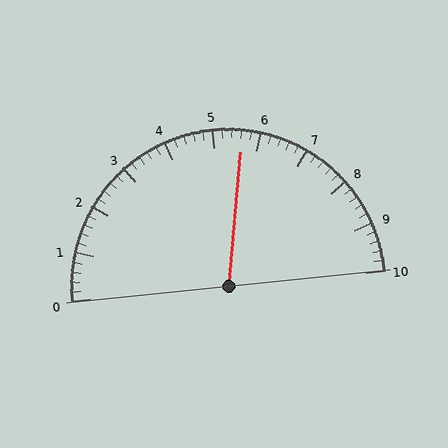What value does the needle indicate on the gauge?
The needle indicates approximately 5.6.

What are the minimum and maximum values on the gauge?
The gauge ranges from 0 to 10.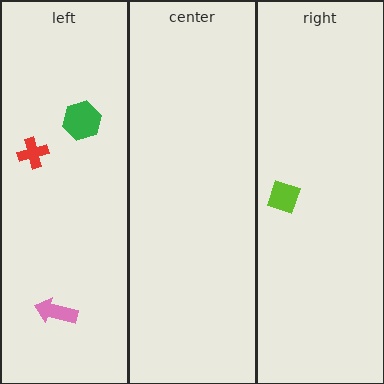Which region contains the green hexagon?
The left region.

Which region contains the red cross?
The left region.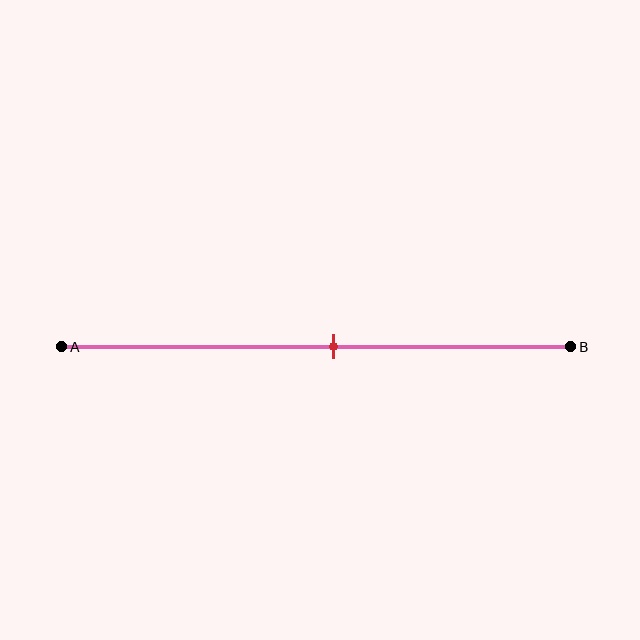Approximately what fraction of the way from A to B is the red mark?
The red mark is approximately 55% of the way from A to B.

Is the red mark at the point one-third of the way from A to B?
No, the mark is at about 55% from A, not at the 33% one-third point.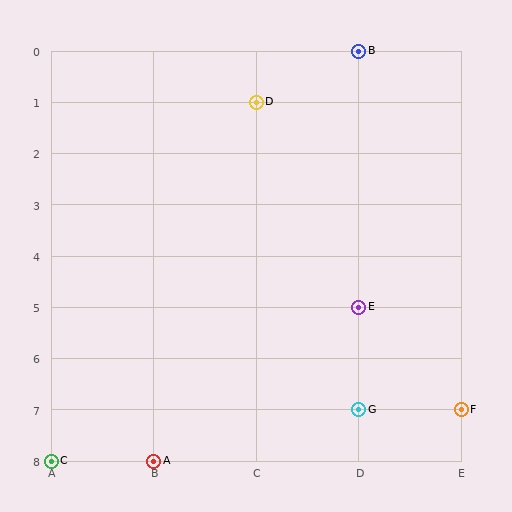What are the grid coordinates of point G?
Point G is at grid coordinates (D, 7).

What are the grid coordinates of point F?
Point F is at grid coordinates (E, 7).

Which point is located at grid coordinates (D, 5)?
Point E is at (D, 5).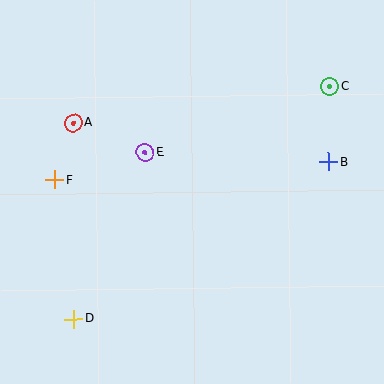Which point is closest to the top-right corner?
Point C is closest to the top-right corner.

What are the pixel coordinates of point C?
Point C is at (329, 86).